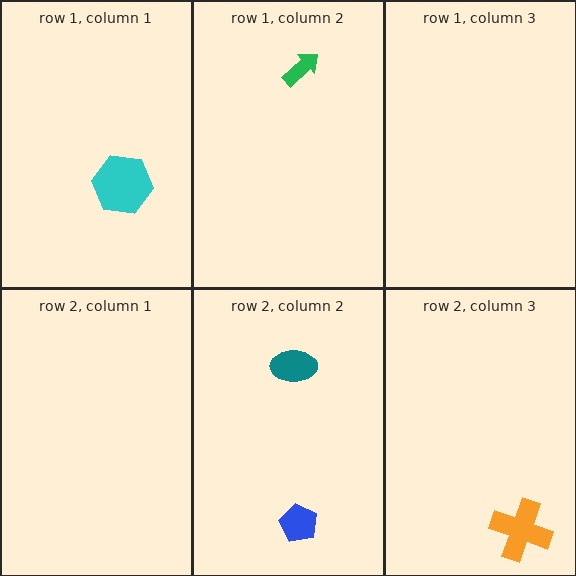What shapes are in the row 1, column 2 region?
The green arrow.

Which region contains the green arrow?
The row 1, column 2 region.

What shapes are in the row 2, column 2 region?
The teal ellipse, the blue pentagon.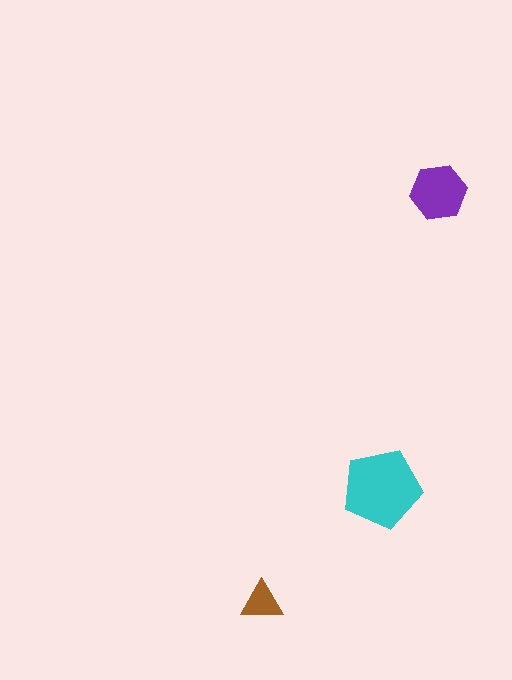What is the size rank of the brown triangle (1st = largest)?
3rd.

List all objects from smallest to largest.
The brown triangle, the purple hexagon, the cyan pentagon.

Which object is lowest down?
The brown triangle is bottommost.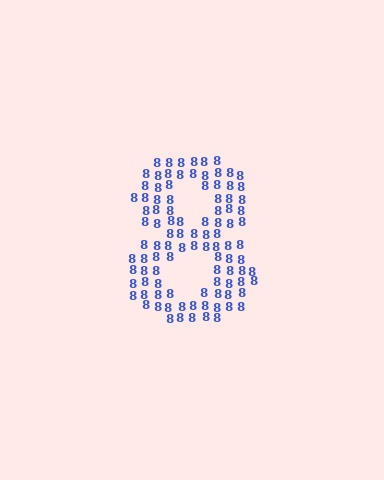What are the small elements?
The small elements are digit 8's.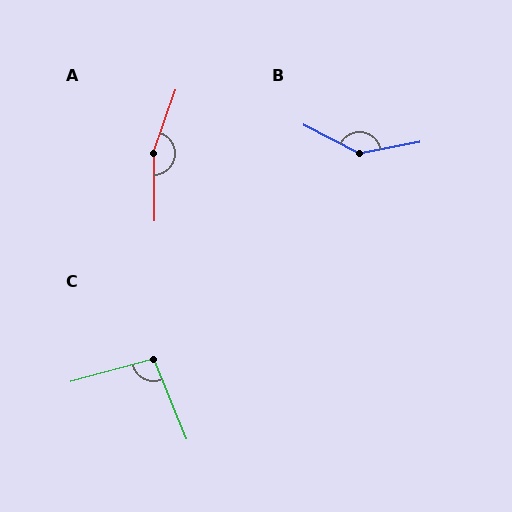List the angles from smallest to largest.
C (97°), B (142°), A (160°).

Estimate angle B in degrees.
Approximately 142 degrees.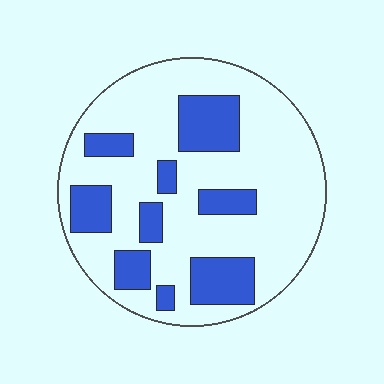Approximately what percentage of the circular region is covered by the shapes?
Approximately 25%.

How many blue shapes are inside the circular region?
9.